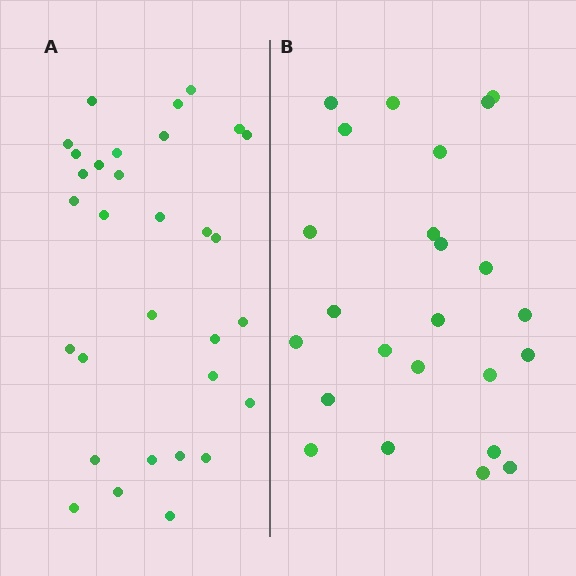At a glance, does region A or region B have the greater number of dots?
Region A (the left region) has more dots.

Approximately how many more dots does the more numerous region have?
Region A has roughly 8 or so more dots than region B.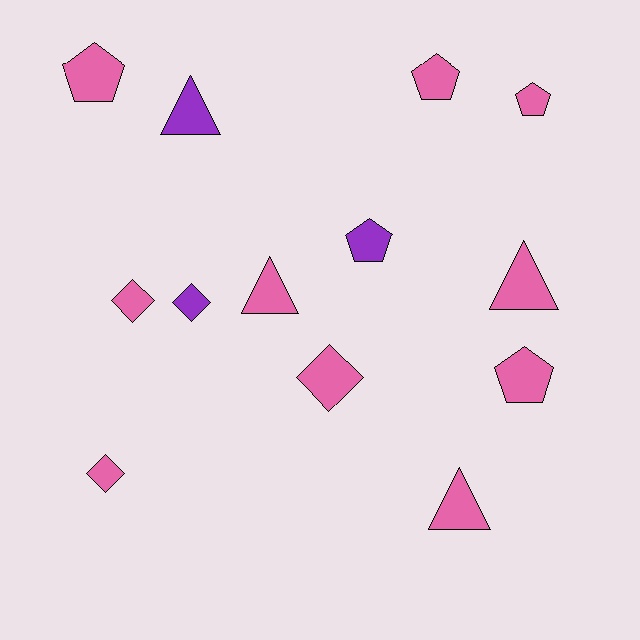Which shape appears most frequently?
Pentagon, with 5 objects.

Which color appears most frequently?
Pink, with 10 objects.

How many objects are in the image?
There are 13 objects.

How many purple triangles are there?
There is 1 purple triangle.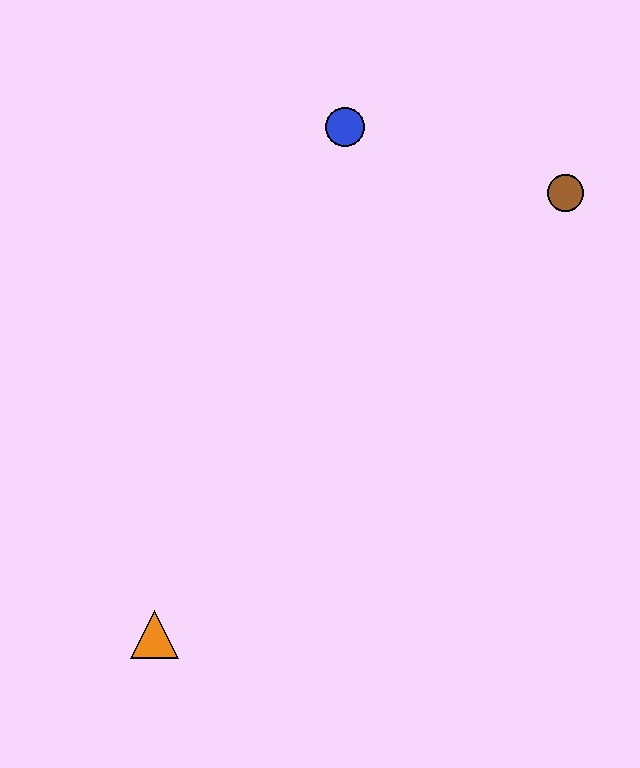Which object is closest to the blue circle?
The brown circle is closest to the blue circle.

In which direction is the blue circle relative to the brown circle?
The blue circle is to the left of the brown circle.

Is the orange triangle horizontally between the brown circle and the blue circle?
No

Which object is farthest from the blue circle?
The orange triangle is farthest from the blue circle.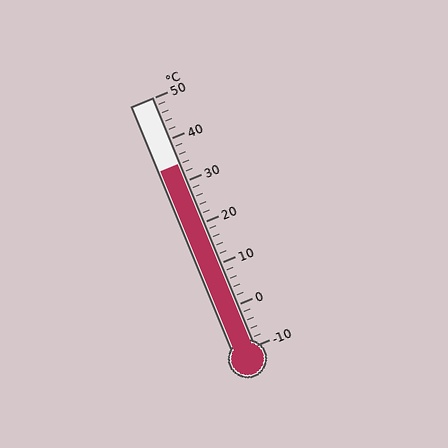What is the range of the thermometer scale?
The thermometer scale ranges from -10°C to 50°C.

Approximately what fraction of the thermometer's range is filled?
The thermometer is filled to approximately 75% of its range.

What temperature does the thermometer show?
The thermometer shows approximately 34°C.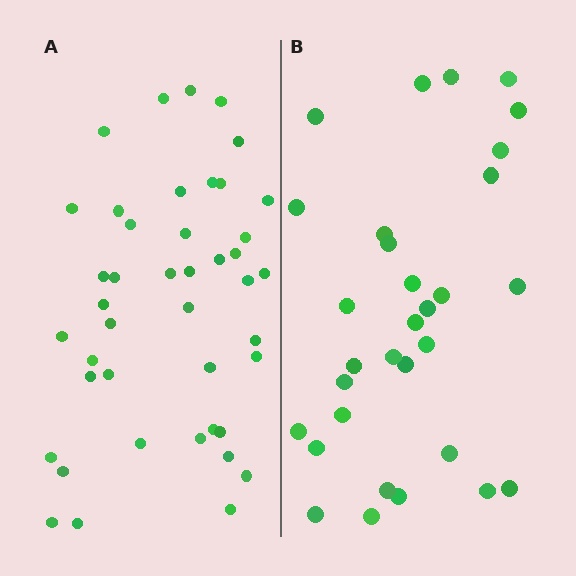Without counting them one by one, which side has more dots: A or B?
Region A (the left region) has more dots.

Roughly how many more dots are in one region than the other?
Region A has roughly 12 or so more dots than region B.